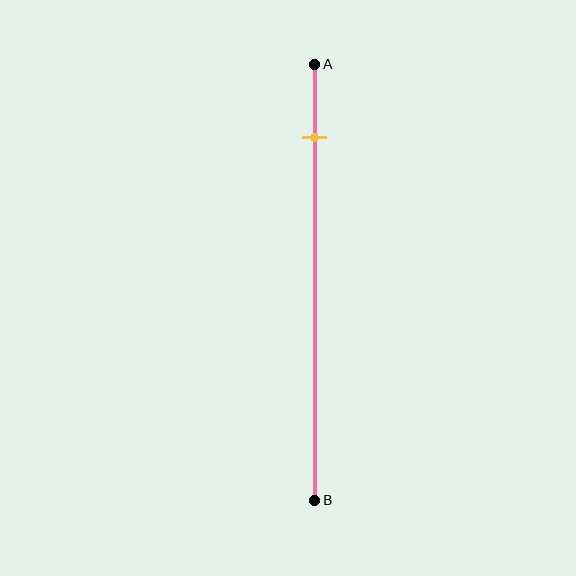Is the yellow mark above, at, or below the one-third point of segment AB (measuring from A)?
The yellow mark is above the one-third point of segment AB.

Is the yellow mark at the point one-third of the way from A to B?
No, the mark is at about 15% from A, not at the 33% one-third point.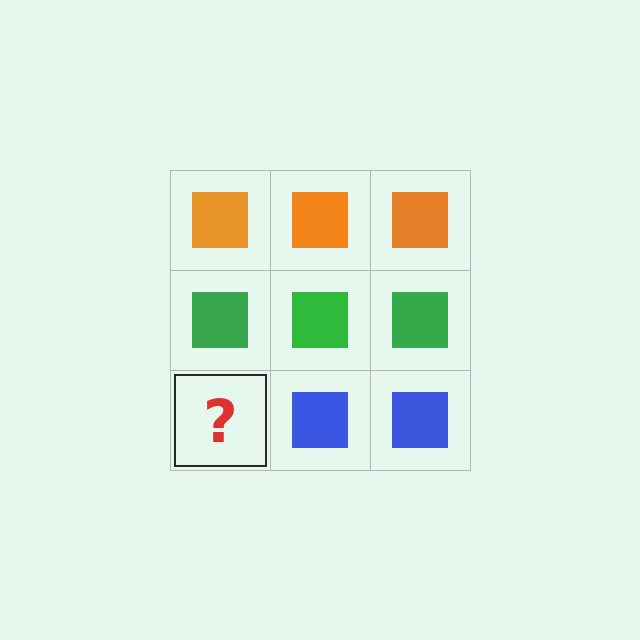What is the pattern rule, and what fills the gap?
The rule is that each row has a consistent color. The gap should be filled with a blue square.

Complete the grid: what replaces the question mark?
The question mark should be replaced with a blue square.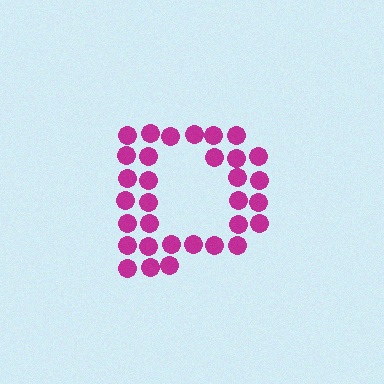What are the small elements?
The small elements are circles.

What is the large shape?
The large shape is the letter D.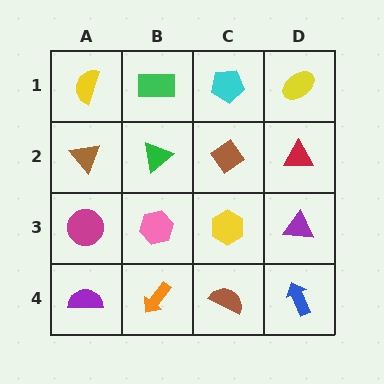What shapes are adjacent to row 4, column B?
A pink hexagon (row 3, column B), a purple semicircle (row 4, column A), a brown semicircle (row 4, column C).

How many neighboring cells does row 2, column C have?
4.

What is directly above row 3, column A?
A brown triangle.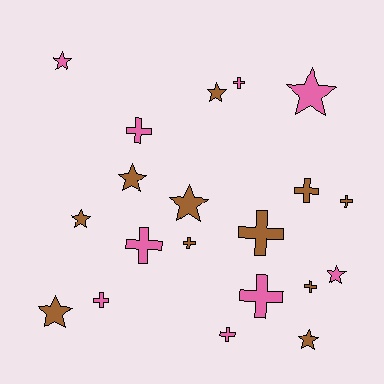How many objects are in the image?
There are 20 objects.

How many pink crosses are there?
There are 6 pink crosses.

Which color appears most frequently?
Brown, with 11 objects.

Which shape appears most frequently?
Cross, with 11 objects.